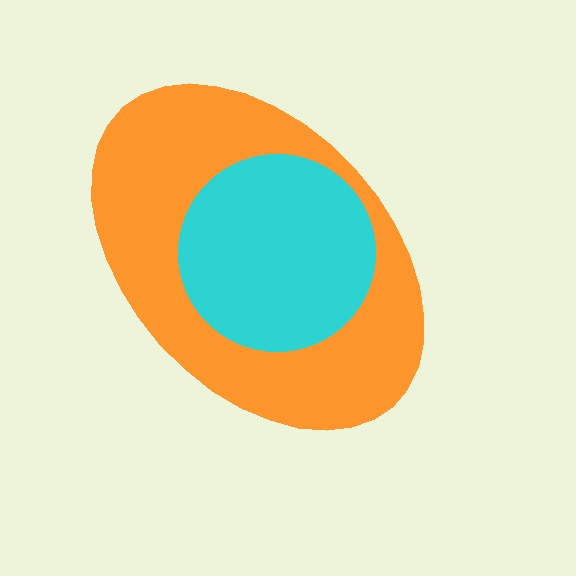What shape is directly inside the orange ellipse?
The cyan circle.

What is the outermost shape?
The orange ellipse.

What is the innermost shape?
The cyan circle.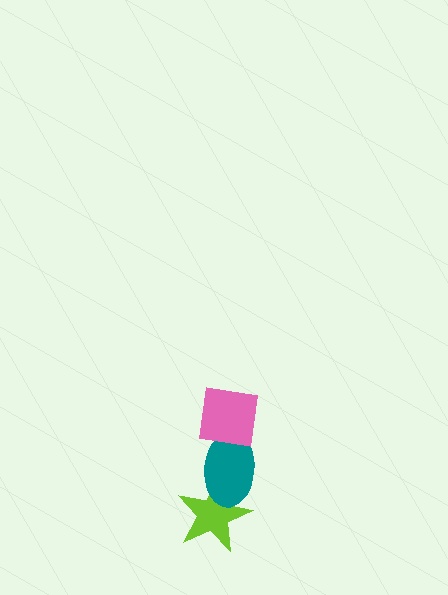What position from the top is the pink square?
The pink square is 1st from the top.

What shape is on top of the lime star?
The teal ellipse is on top of the lime star.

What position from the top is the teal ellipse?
The teal ellipse is 2nd from the top.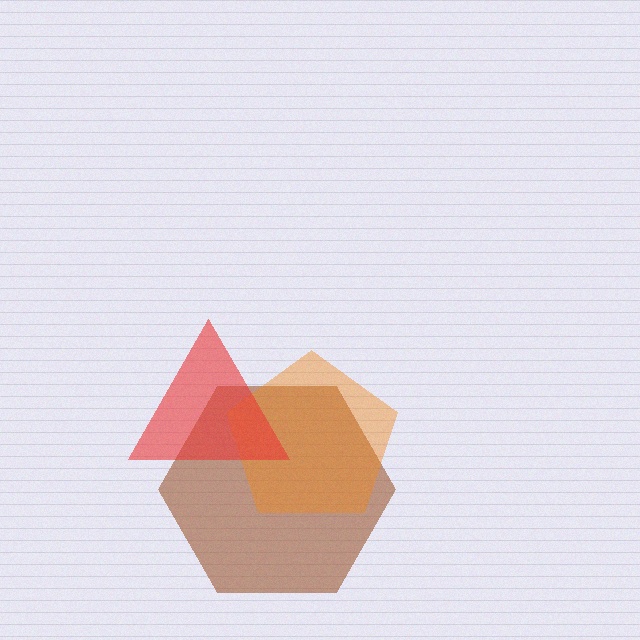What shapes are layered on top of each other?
The layered shapes are: a brown hexagon, an orange pentagon, a red triangle.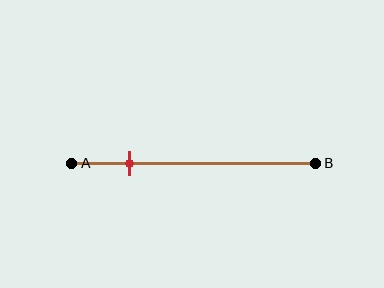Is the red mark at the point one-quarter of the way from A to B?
Yes, the mark is approximately at the one-quarter point.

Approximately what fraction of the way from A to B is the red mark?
The red mark is approximately 25% of the way from A to B.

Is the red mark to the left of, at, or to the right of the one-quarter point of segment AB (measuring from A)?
The red mark is approximately at the one-quarter point of segment AB.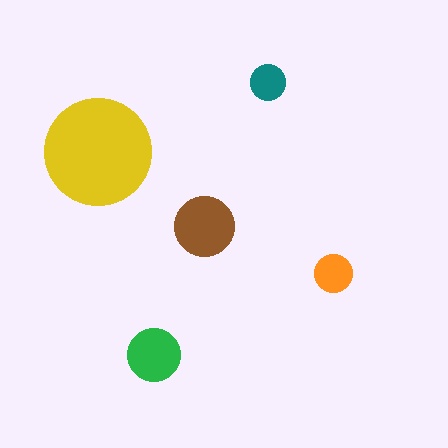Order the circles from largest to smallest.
the yellow one, the brown one, the green one, the orange one, the teal one.